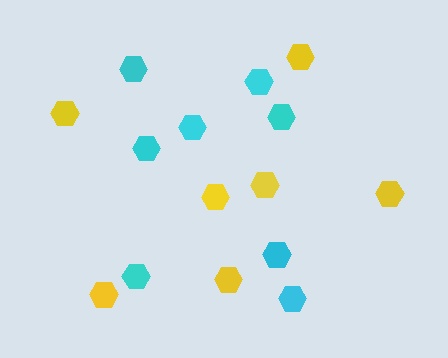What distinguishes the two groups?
There are 2 groups: one group of cyan hexagons (8) and one group of yellow hexagons (7).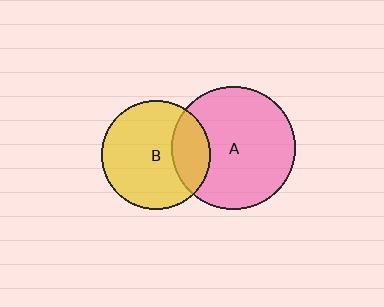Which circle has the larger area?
Circle A (pink).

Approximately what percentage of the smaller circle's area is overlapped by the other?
Approximately 25%.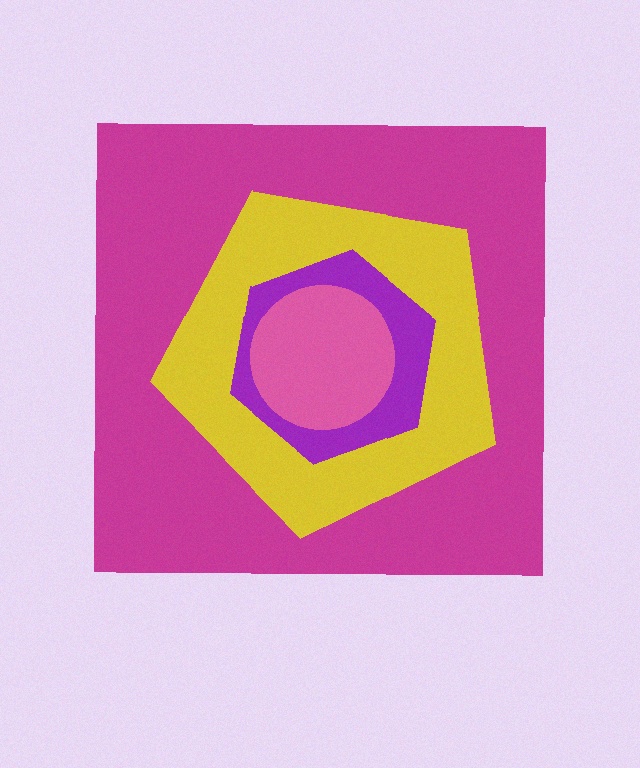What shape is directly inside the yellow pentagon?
The purple hexagon.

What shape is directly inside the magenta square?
The yellow pentagon.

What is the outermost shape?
The magenta square.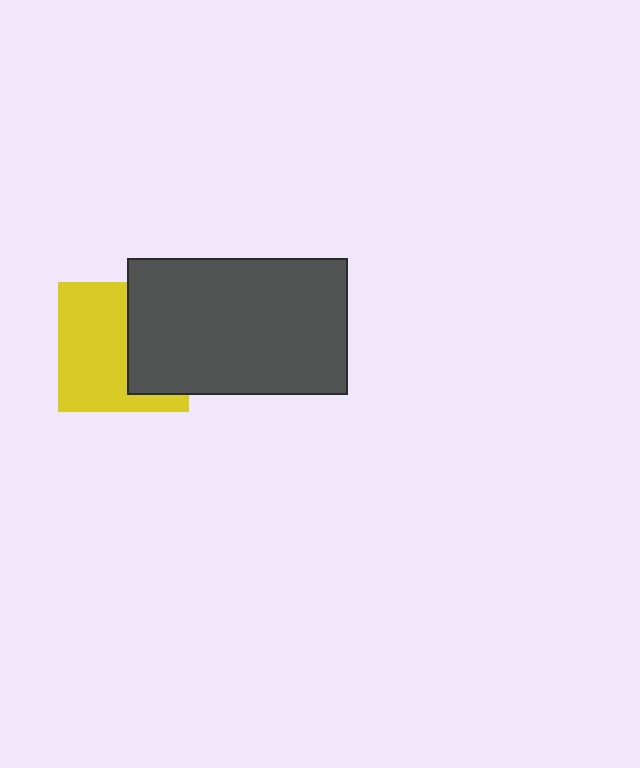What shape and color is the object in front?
The object in front is a dark gray rectangle.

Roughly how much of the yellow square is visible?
About half of it is visible (roughly 59%).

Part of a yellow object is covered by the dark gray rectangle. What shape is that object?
It is a square.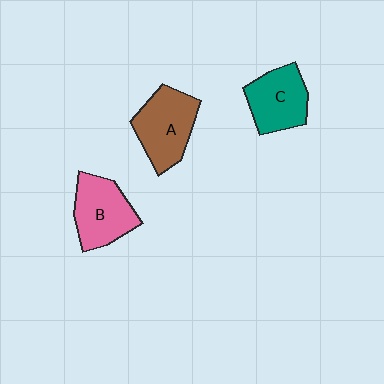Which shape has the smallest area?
Shape C (teal).